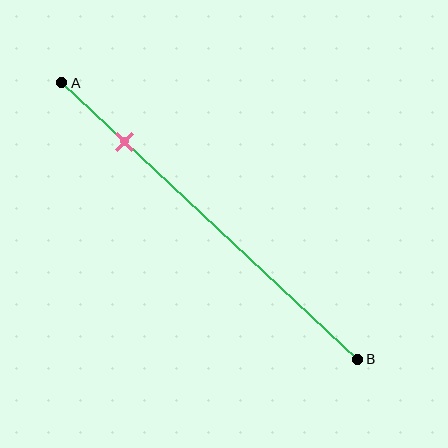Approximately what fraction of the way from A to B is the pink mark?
The pink mark is approximately 20% of the way from A to B.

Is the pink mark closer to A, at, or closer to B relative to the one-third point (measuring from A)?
The pink mark is closer to point A than the one-third point of segment AB.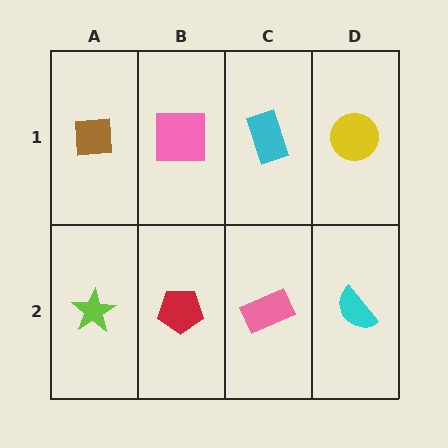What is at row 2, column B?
A red pentagon.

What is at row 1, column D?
A yellow circle.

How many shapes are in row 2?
4 shapes.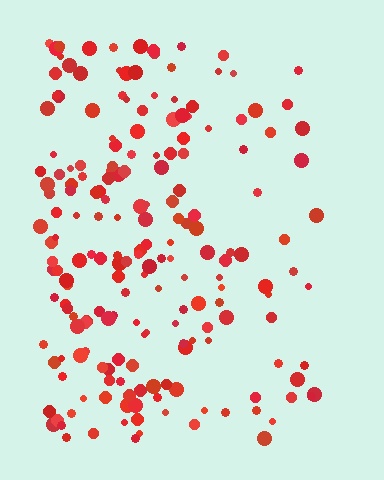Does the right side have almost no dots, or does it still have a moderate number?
Still a moderate number, just noticeably fewer than the left.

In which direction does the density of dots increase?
From right to left, with the left side densest.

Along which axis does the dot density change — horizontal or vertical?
Horizontal.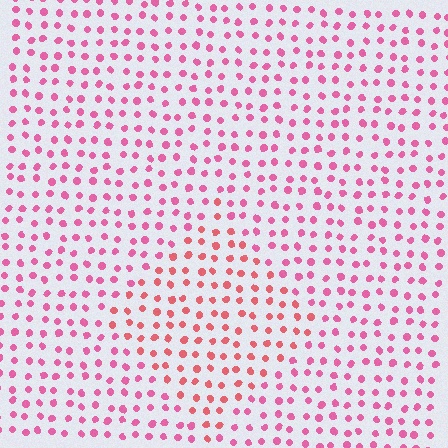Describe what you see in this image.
The image is filled with small pink elements in a uniform arrangement. A diamond-shaped region is visible where the elements are tinted to a slightly different hue, forming a subtle color boundary.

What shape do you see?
I see a diamond.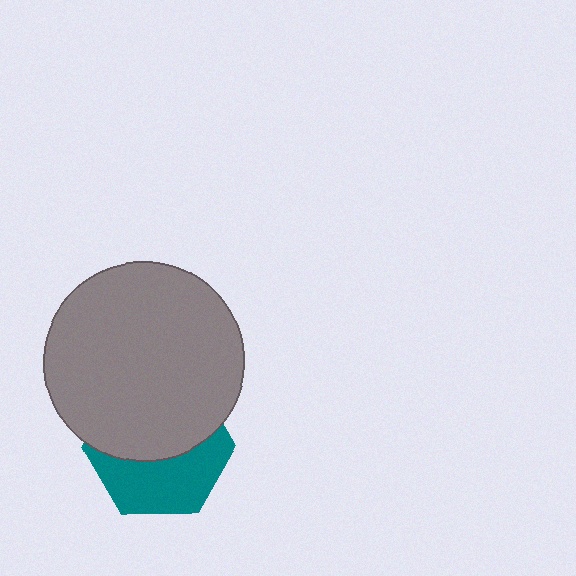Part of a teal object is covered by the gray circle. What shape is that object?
It is a hexagon.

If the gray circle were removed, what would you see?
You would see the complete teal hexagon.